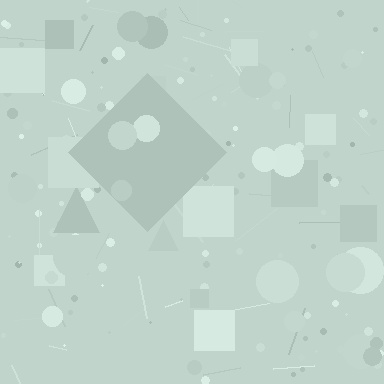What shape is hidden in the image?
A diamond is hidden in the image.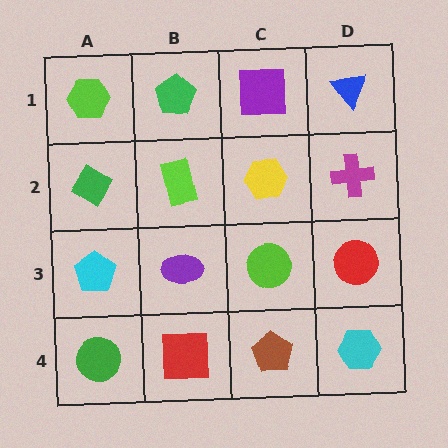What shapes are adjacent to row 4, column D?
A red circle (row 3, column D), a brown pentagon (row 4, column C).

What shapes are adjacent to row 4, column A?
A cyan pentagon (row 3, column A), a red square (row 4, column B).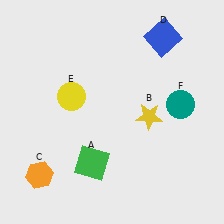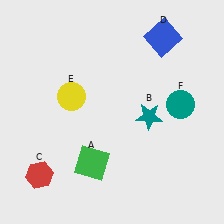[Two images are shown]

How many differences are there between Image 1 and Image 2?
There are 2 differences between the two images.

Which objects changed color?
B changed from yellow to teal. C changed from orange to red.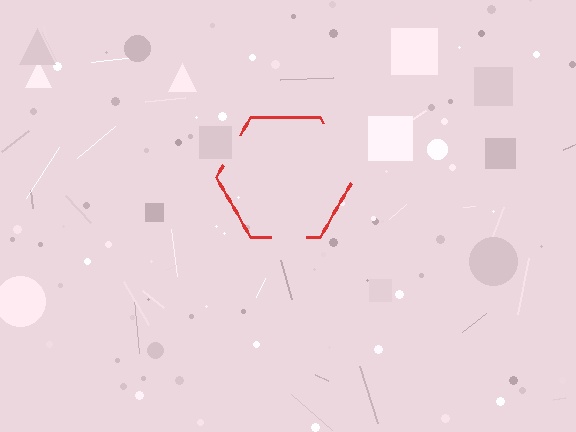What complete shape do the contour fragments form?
The contour fragments form a hexagon.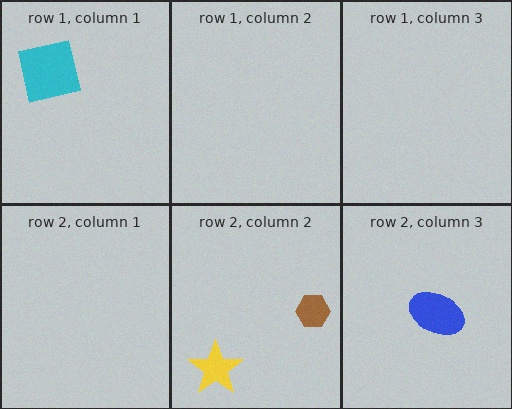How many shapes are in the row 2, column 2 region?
2.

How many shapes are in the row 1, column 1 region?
1.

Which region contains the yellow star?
The row 2, column 2 region.